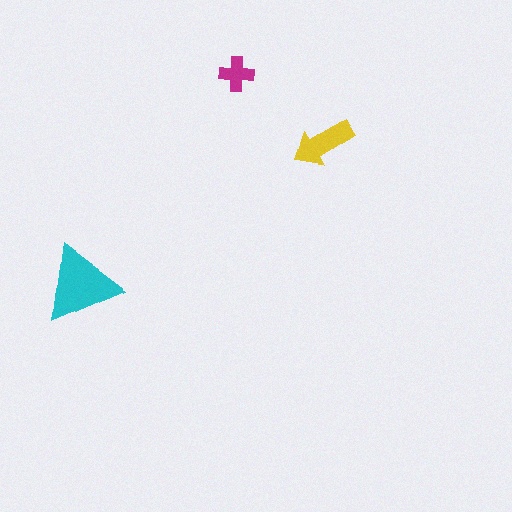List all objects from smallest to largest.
The magenta cross, the yellow arrow, the cyan triangle.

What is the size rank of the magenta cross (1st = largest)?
3rd.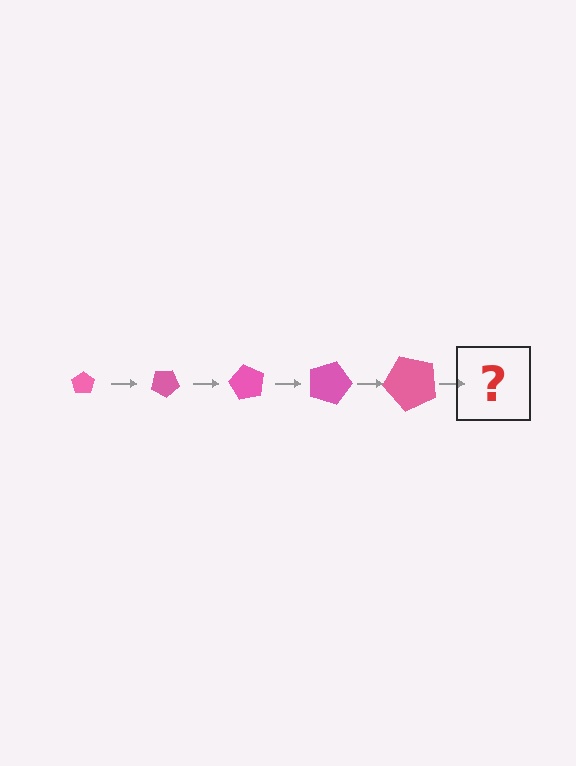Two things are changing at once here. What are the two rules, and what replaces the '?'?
The two rules are that the pentagon grows larger each step and it rotates 30 degrees each step. The '?' should be a pentagon, larger than the previous one and rotated 150 degrees from the start.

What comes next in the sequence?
The next element should be a pentagon, larger than the previous one and rotated 150 degrees from the start.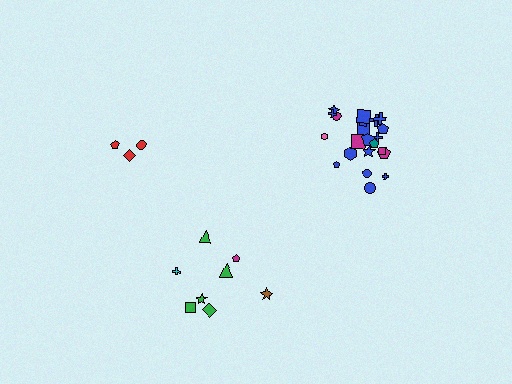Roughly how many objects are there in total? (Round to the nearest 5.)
Roughly 35 objects in total.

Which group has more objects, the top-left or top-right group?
The top-right group.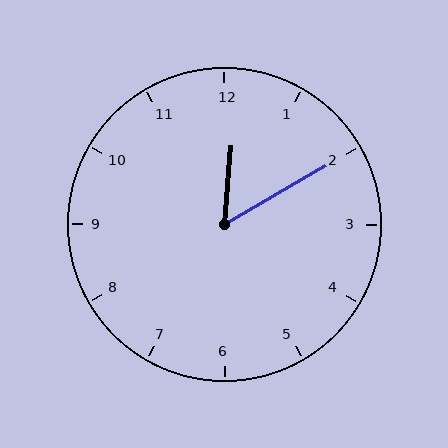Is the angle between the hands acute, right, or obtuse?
It is acute.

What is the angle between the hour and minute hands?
Approximately 55 degrees.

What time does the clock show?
12:10.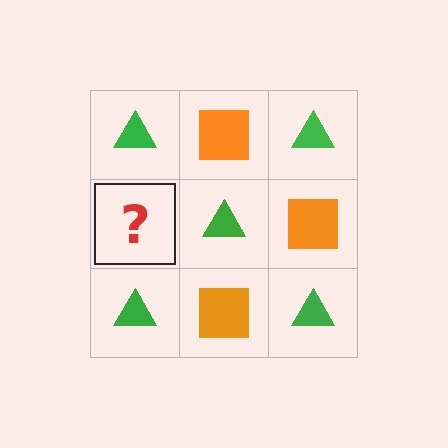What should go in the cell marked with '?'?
The missing cell should contain an orange square.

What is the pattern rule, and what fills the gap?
The rule is that it alternates green triangle and orange square in a checkerboard pattern. The gap should be filled with an orange square.